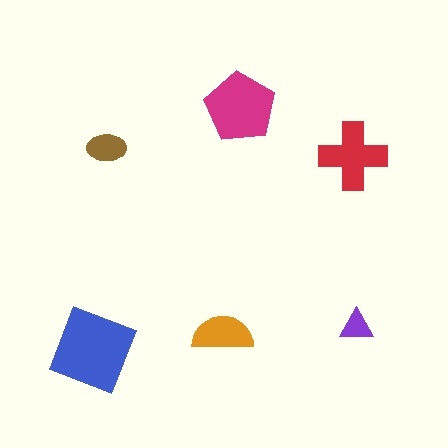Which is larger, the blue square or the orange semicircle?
The blue square.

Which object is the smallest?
The purple triangle.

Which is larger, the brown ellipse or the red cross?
The red cross.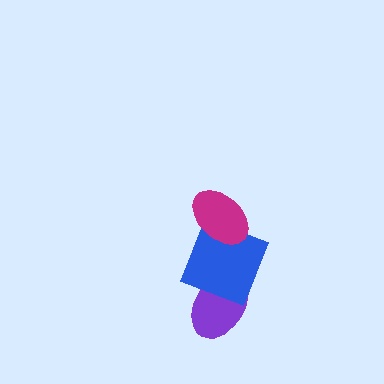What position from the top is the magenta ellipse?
The magenta ellipse is 1st from the top.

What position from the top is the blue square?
The blue square is 2nd from the top.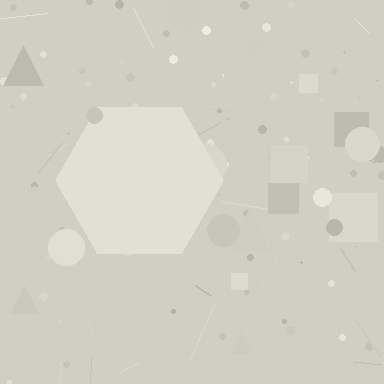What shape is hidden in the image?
A hexagon is hidden in the image.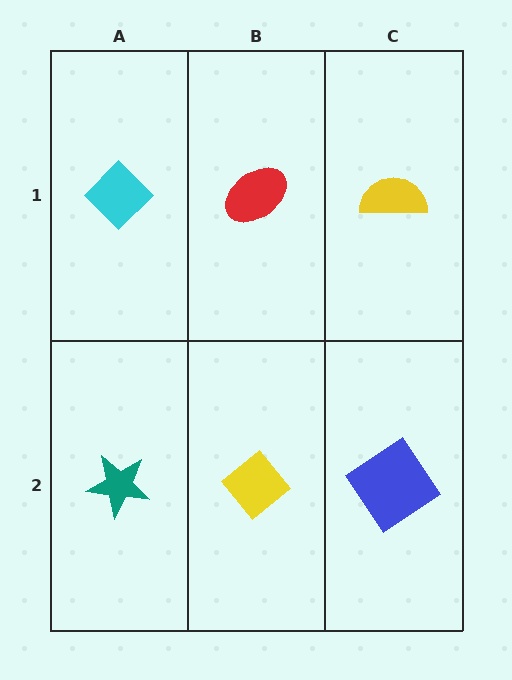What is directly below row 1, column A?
A teal star.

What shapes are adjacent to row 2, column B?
A red ellipse (row 1, column B), a teal star (row 2, column A), a blue diamond (row 2, column C).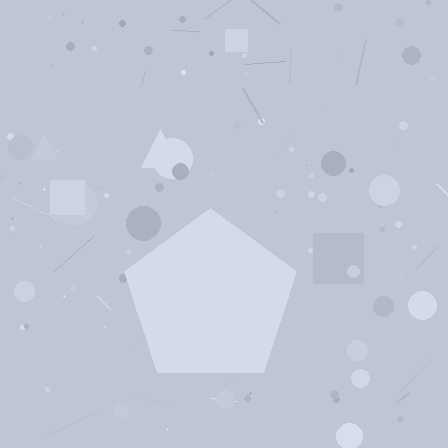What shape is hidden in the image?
A pentagon is hidden in the image.